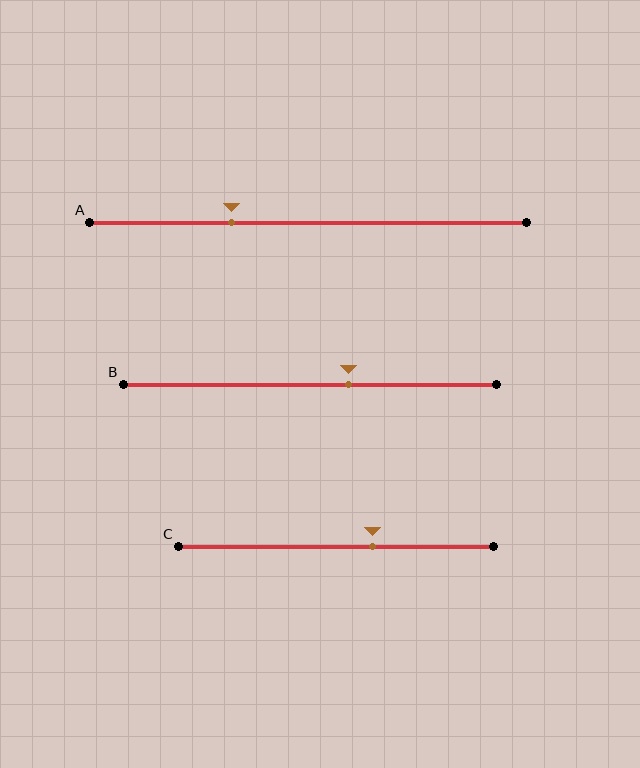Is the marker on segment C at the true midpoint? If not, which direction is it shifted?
No, the marker on segment C is shifted to the right by about 12% of the segment length.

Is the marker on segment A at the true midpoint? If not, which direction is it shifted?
No, the marker on segment A is shifted to the left by about 18% of the segment length.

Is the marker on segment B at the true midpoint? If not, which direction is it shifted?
No, the marker on segment B is shifted to the right by about 10% of the segment length.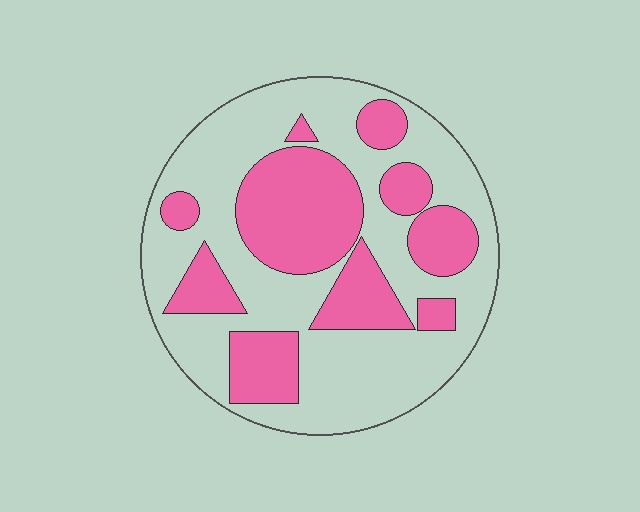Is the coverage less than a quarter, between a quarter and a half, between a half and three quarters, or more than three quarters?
Between a quarter and a half.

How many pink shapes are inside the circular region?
10.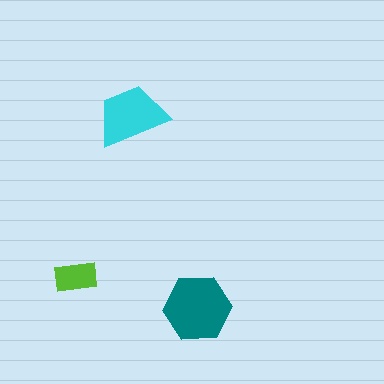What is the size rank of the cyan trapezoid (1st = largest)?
2nd.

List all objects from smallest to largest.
The lime rectangle, the cyan trapezoid, the teal hexagon.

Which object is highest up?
The cyan trapezoid is topmost.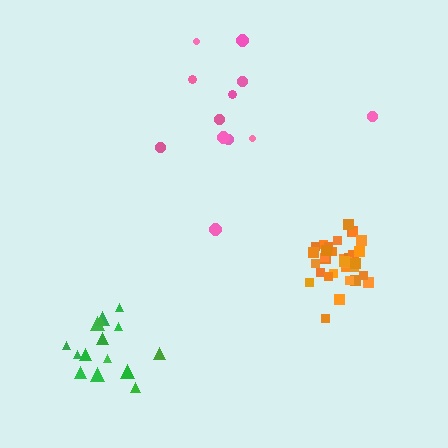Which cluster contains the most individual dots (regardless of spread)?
Orange (33).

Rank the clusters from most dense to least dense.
orange, green, pink.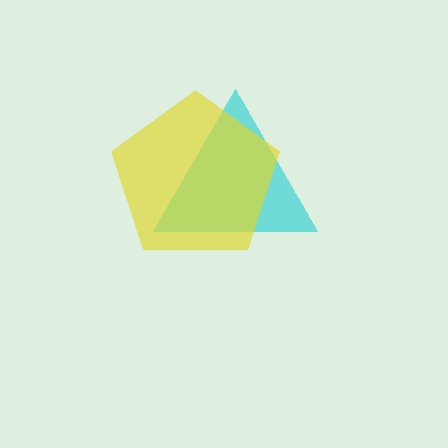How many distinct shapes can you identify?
There are 2 distinct shapes: a cyan triangle, a yellow pentagon.